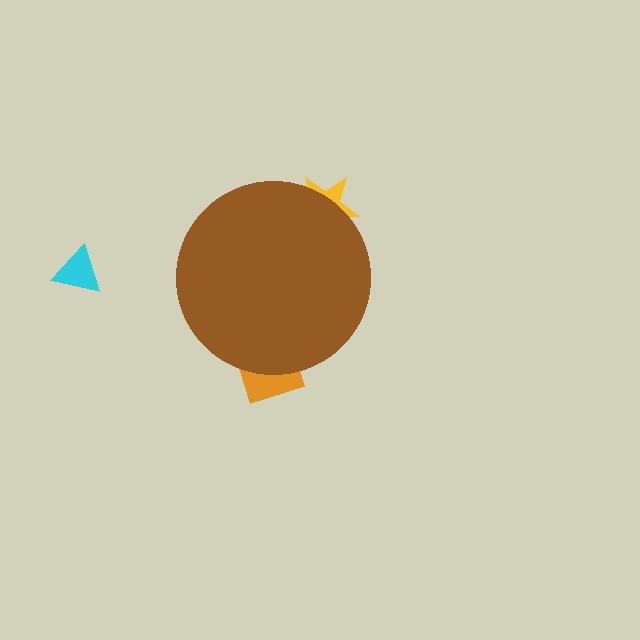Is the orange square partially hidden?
Yes, the orange square is partially hidden behind the brown circle.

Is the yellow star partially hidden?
Yes, the yellow star is partially hidden behind the brown circle.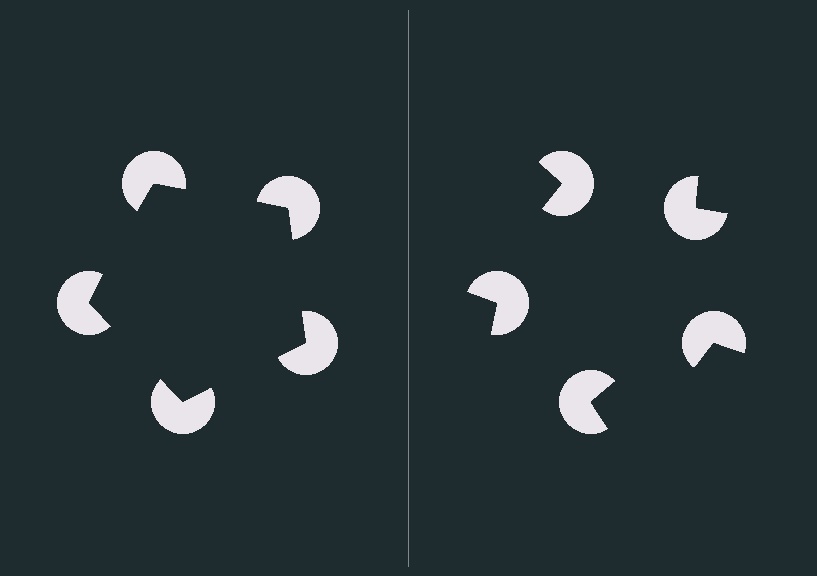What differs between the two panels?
The pac-man discs are positioned identically on both sides; only the wedge orientations differ. On the left they align to a pentagon; on the right they are misaligned.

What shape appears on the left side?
An illusory pentagon.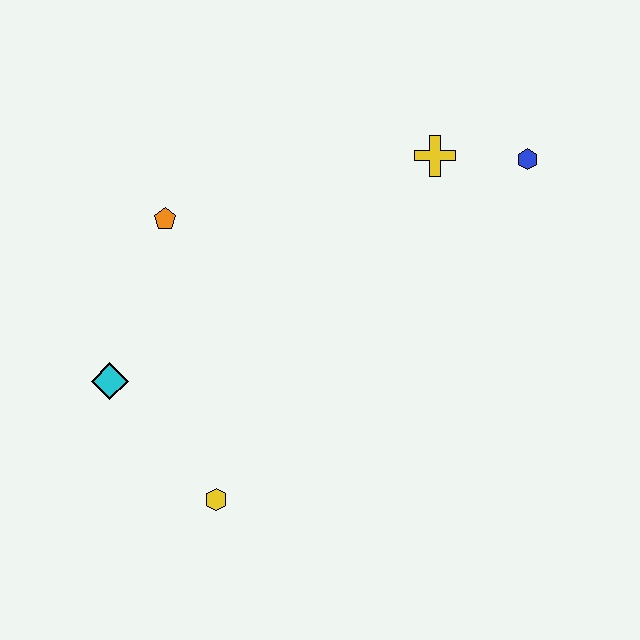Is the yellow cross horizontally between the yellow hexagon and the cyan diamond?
No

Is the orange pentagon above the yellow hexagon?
Yes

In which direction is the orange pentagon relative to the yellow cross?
The orange pentagon is to the left of the yellow cross.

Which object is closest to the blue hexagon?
The yellow cross is closest to the blue hexagon.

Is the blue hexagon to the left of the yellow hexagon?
No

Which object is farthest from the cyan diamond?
The blue hexagon is farthest from the cyan diamond.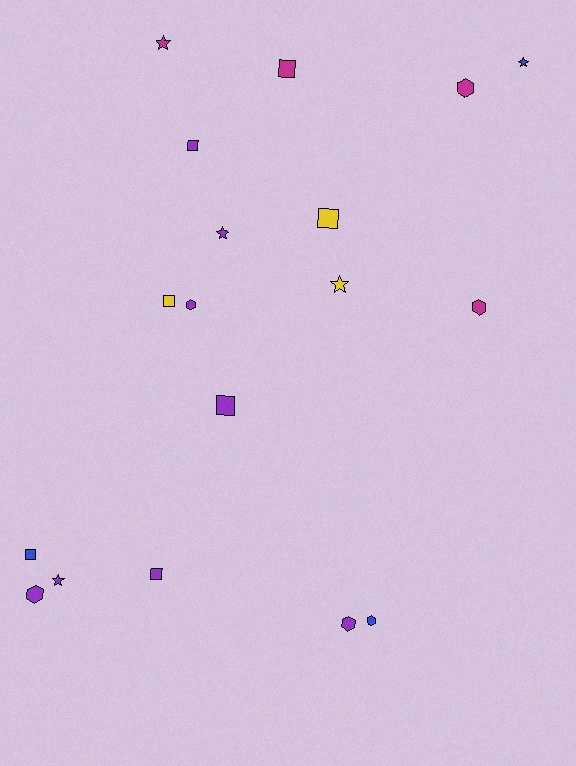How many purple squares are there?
There are 3 purple squares.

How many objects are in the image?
There are 18 objects.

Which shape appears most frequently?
Square, with 7 objects.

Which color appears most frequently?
Purple, with 8 objects.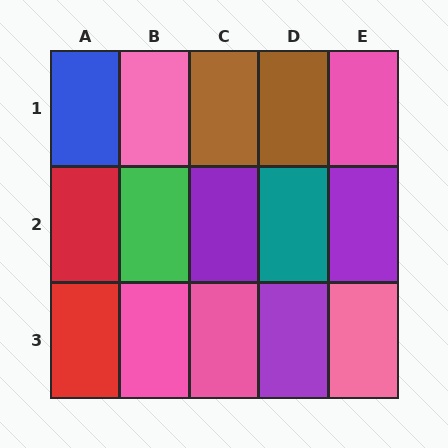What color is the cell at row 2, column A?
Red.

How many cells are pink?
5 cells are pink.